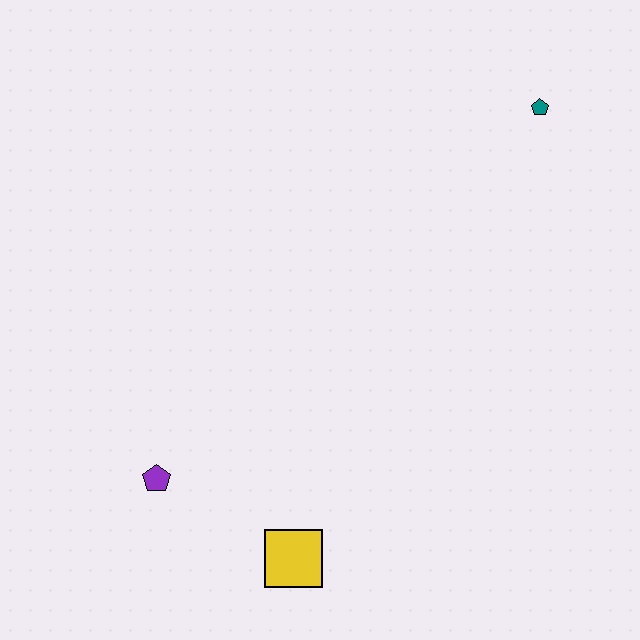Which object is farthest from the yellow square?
The teal pentagon is farthest from the yellow square.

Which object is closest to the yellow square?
The purple pentagon is closest to the yellow square.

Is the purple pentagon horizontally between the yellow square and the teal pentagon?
No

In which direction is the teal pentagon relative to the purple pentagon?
The teal pentagon is to the right of the purple pentagon.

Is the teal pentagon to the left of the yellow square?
No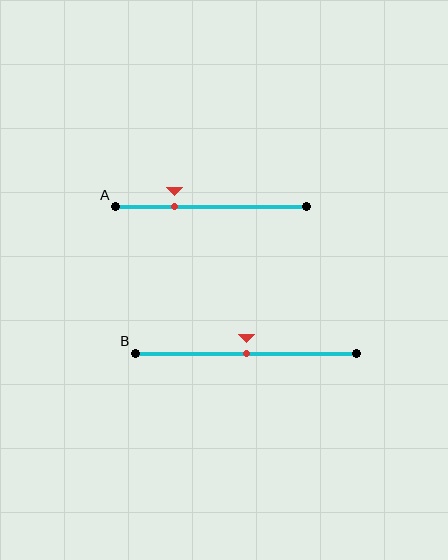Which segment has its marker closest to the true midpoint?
Segment B has its marker closest to the true midpoint.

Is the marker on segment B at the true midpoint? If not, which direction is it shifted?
Yes, the marker on segment B is at the true midpoint.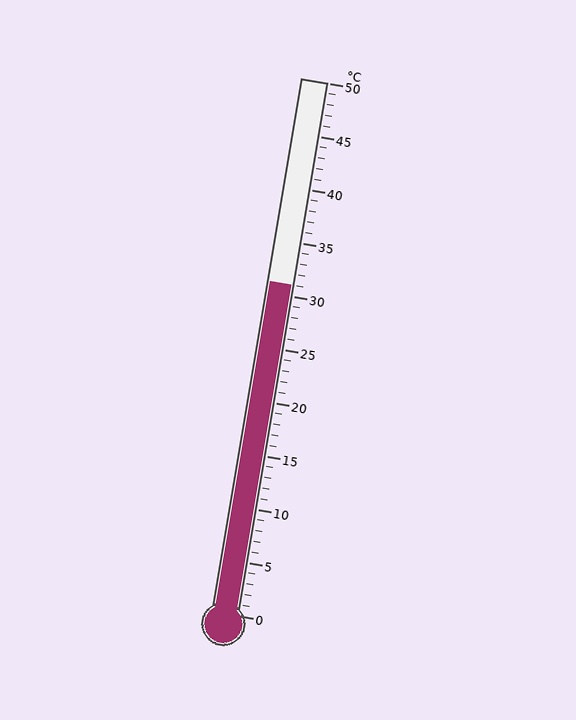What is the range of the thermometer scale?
The thermometer scale ranges from 0°C to 50°C.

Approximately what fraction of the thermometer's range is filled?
The thermometer is filled to approximately 60% of its range.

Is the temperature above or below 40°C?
The temperature is below 40°C.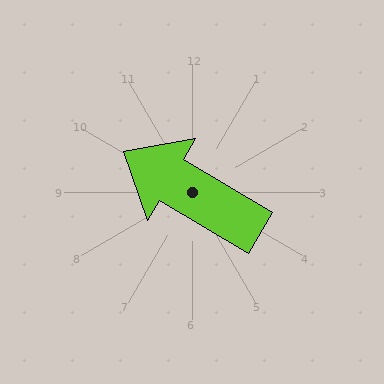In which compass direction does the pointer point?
Northwest.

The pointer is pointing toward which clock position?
Roughly 10 o'clock.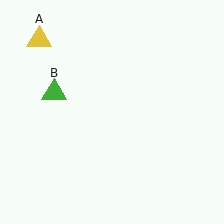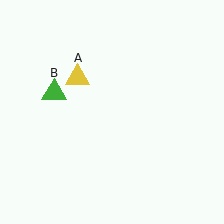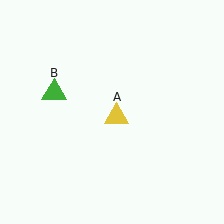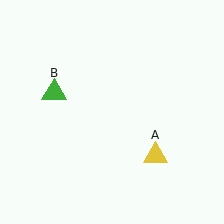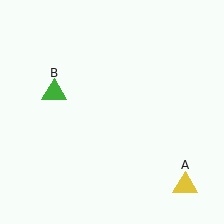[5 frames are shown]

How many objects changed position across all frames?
1 object changed position: yellow triangle (object A).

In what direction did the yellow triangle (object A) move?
The yellow triangle (object A) moved down and to the right.